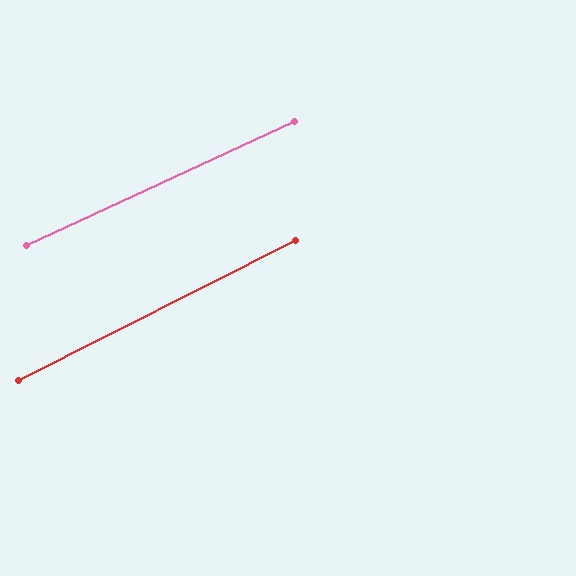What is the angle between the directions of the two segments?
Approximately 2 degrees.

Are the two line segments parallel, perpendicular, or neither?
Parallel — their directions differ by only 1.9°.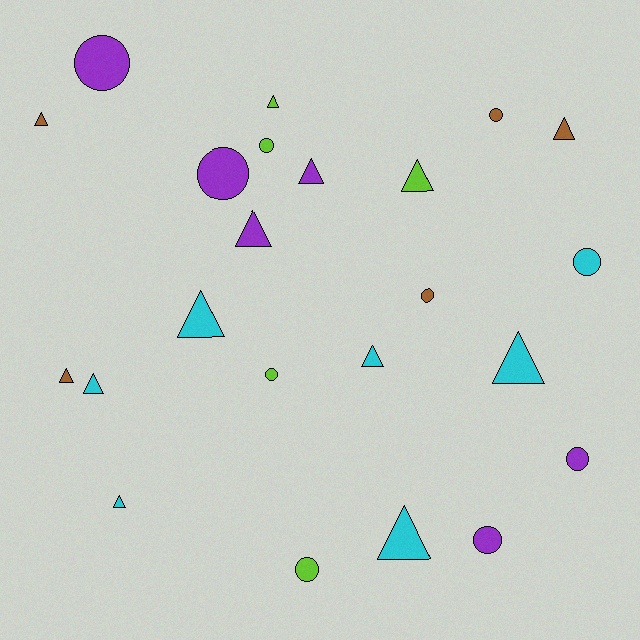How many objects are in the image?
There are 23 objects.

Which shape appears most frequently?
Triangle, with 13 objects.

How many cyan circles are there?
There is 1 cyan circle.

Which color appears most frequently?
Cyan, with 7 objects.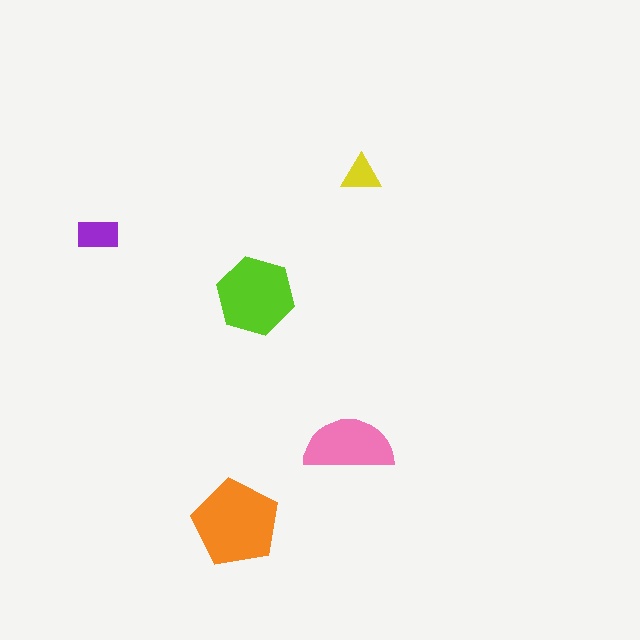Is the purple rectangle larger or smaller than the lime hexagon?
Smaller.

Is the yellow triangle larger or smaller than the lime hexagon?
Smaller.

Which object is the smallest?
The yellow triangle.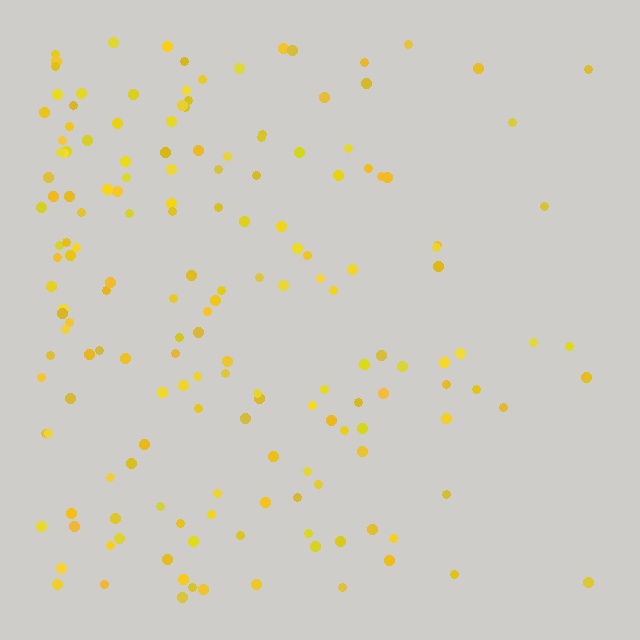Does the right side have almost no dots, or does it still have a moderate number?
Still a moderate number, just noticeably fewer than the left.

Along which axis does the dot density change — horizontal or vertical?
Horizontal.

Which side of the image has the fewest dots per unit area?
The right.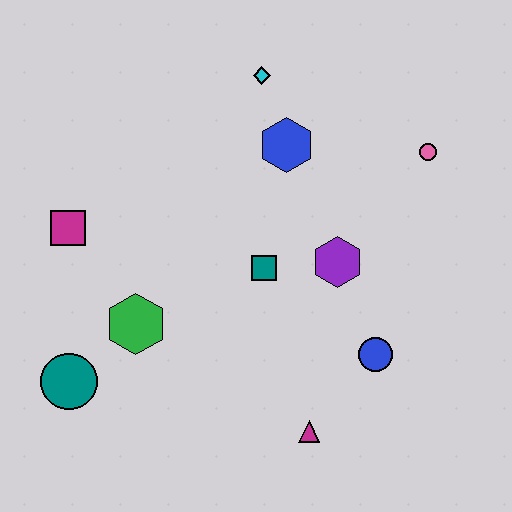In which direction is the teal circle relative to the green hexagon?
The teal circle is to the left of the green hexagon.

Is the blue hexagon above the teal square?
Yes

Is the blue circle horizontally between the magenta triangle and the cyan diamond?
No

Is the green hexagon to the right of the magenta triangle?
No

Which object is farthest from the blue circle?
The magenta square is farthest from the blue circle.